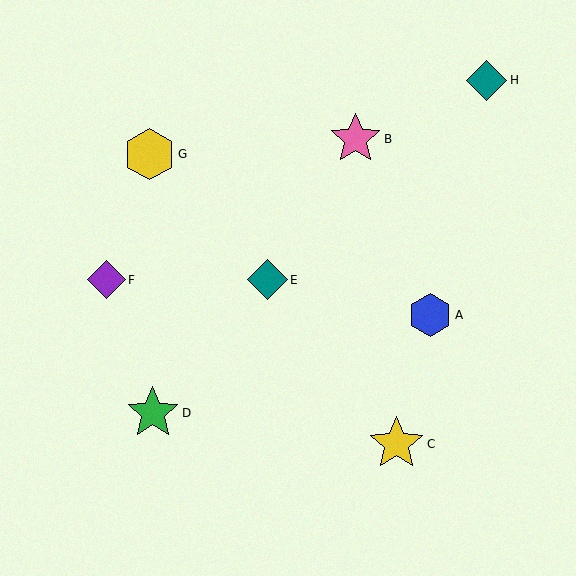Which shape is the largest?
The yellow star (labeled C) is the largest.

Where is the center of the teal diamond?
The center of the teal diamond is at (267, 280).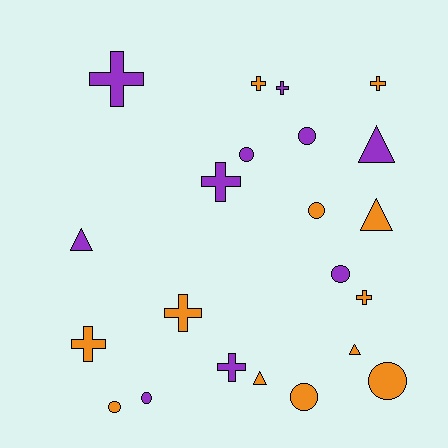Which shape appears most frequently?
Cross, with 9 objects.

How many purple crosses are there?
There are 4 purple crosses.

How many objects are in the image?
There are 22 objects.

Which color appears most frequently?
Orange, with 12 objects.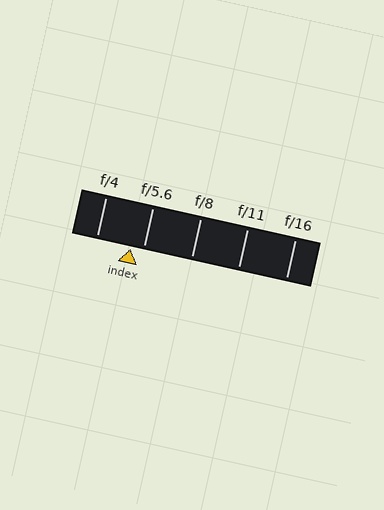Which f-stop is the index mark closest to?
The index mark is closest to f/5.6.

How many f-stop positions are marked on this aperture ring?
There are 5 f-stop positions marked.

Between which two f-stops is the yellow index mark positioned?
The index mark is between f/4 and f/5.6.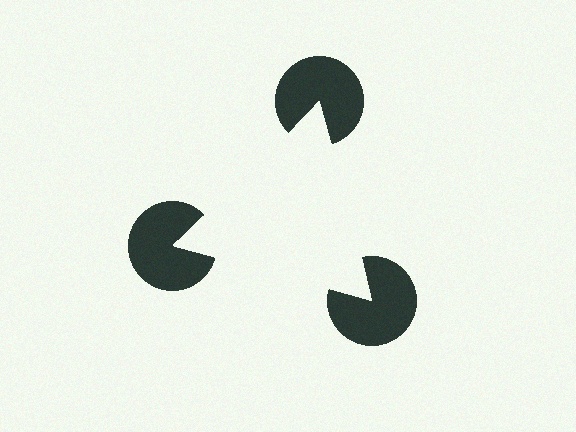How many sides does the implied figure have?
3 sides.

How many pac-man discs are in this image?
There are 3 — one at each vertex of the illusory triangle.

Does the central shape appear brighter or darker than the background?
It typically appears slightly brighter than the background, even though no actual brightness change is drawn.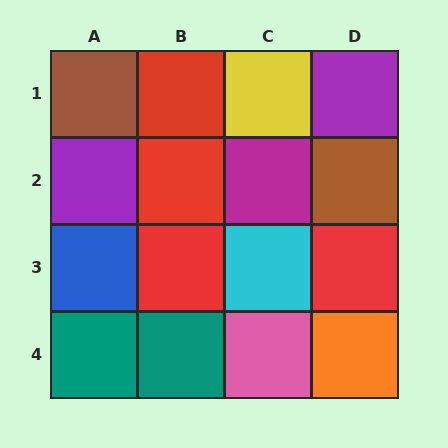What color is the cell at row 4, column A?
Teal.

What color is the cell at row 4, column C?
Pink.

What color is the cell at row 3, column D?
Red.